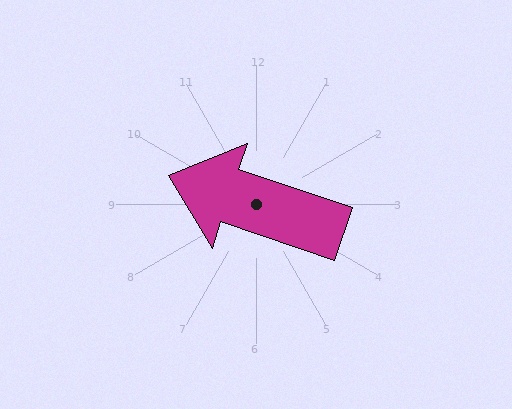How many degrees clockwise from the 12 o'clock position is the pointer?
Approximately 288 degrees.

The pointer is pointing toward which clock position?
Roughly 10 o'clock.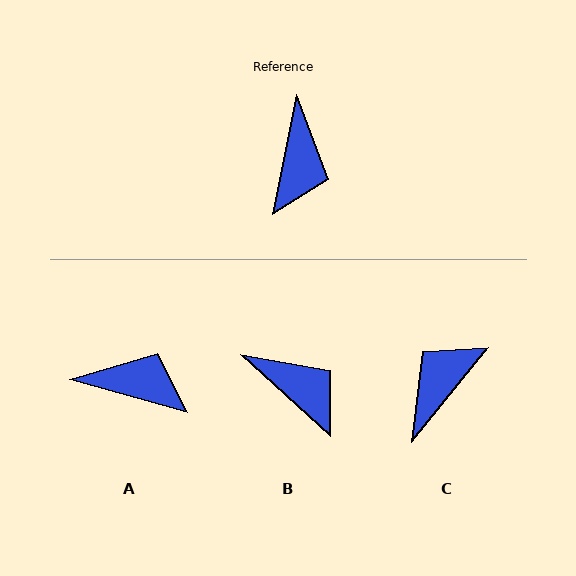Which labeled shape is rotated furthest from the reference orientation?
C, about 152 degrees away.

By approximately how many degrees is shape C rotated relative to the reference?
Approximately 152 degrees counter-clockwise.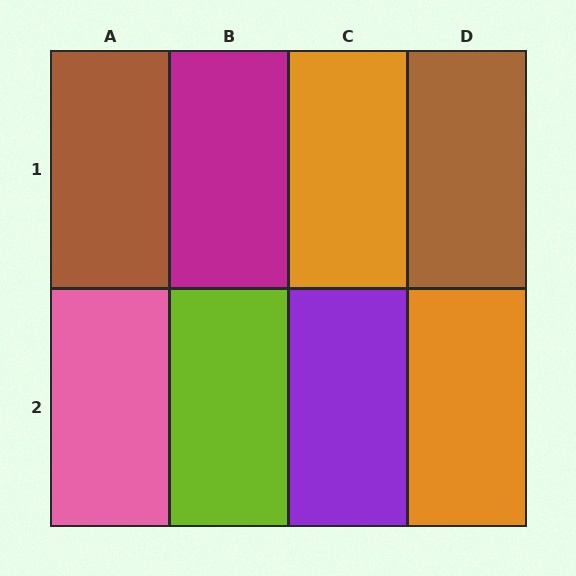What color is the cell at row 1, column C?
Orange.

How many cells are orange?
2 cells are orange.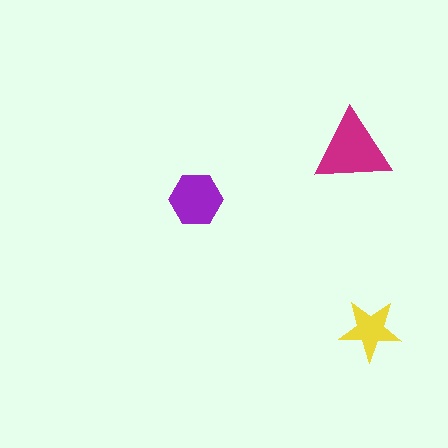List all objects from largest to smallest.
The magenta triangle, the purple hexagon, the yellow star.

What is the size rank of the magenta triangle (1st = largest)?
1st.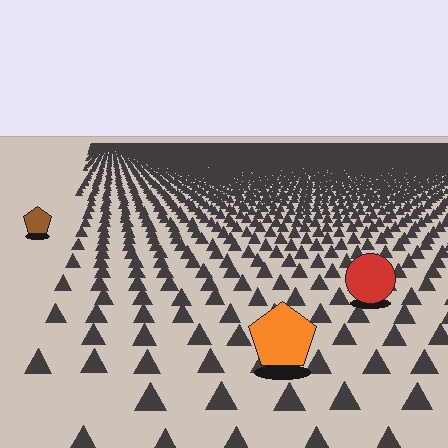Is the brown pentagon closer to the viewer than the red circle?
No. The red circle is closer — you can tell from the texture gradient: the ground texture is coarser near it.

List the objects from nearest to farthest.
From nearest to farthest: the orange pentagon, the red circle, the brown pentagon.